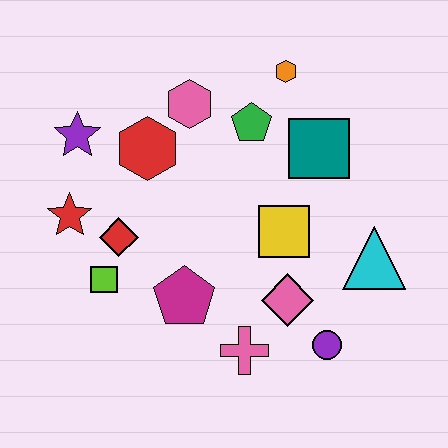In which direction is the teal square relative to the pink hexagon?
The teal square is to the right of the pink hexagon.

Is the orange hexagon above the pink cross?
Yes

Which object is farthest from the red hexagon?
The purple circle is farthest from the red hexagon.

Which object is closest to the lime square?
The red diamond is closest to the lime square.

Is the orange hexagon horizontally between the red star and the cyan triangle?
Yes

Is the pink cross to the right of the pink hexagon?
Yes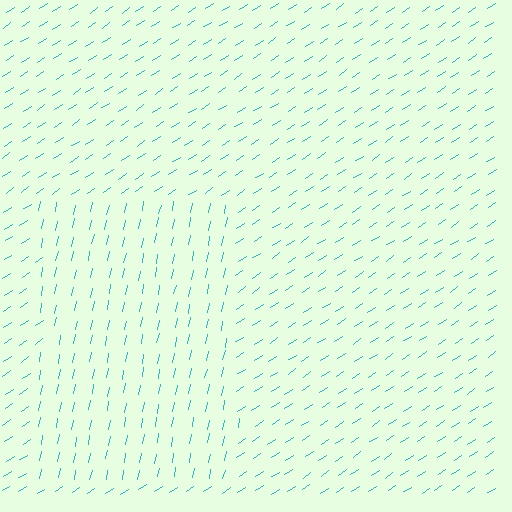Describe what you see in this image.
The image is filled with small cyan line segments. A rectangle region in the image has lines oriented differently from the surrounding lines, creating a visible texture boundary.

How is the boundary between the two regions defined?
The boundary is defined purely by a change in line orientation (approximately 45 degrees difference). All lines are the same color and thickness.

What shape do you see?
I see a rectangle.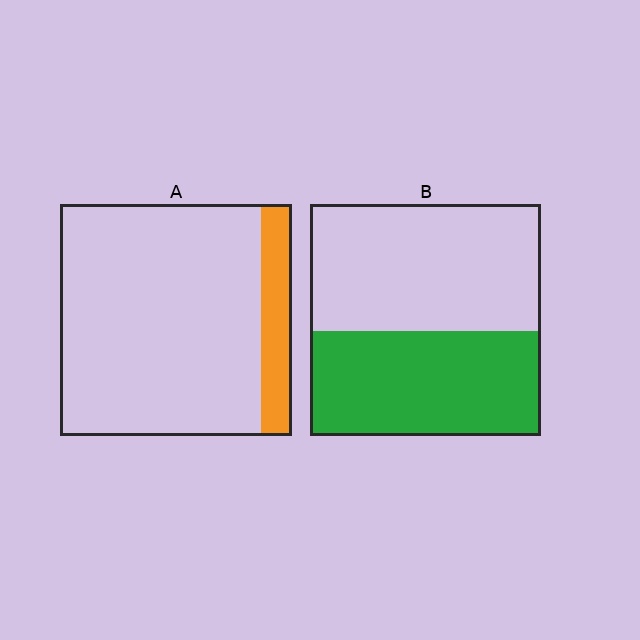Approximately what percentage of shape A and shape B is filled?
A is approximately 15% and B is approximately 45%.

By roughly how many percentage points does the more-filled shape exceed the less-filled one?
By roughly 30 percentage points (B over A).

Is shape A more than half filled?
No.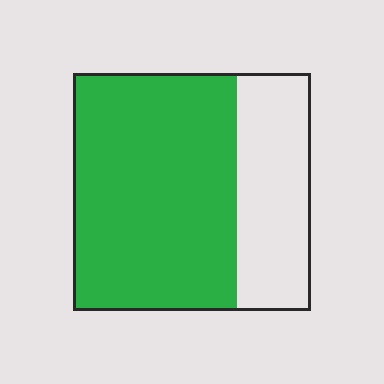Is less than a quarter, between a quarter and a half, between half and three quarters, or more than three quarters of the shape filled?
Between half and three quarters.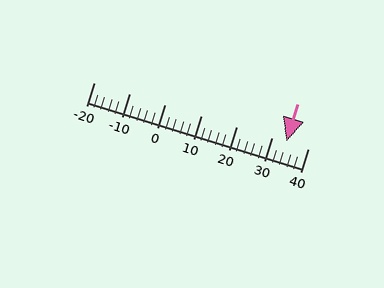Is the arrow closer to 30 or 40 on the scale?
The arrow is closer to 30.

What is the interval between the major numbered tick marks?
The major tick marks are spaced 10 units apart.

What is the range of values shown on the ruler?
The ruler shows values from -20 to 40.